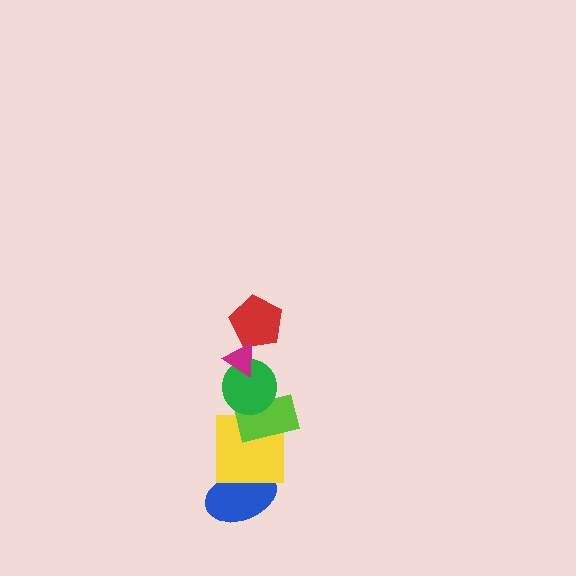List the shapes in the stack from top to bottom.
From top to bottom: the magenta triangle, the red pentagon, the green circle, the lime rectangle, the yellow square, the blue ellipse.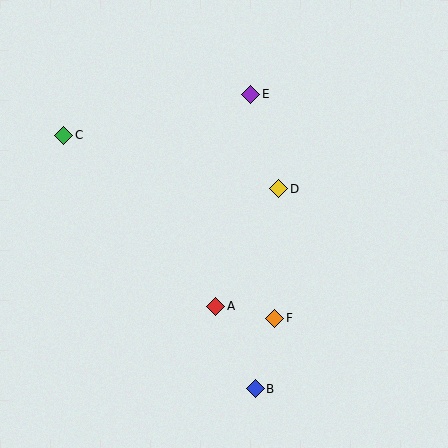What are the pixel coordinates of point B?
Point B is at (255, 389).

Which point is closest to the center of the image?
Point D at (279, 189) is closest to the center.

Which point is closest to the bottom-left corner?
Point A is closest to the bottom-left corner.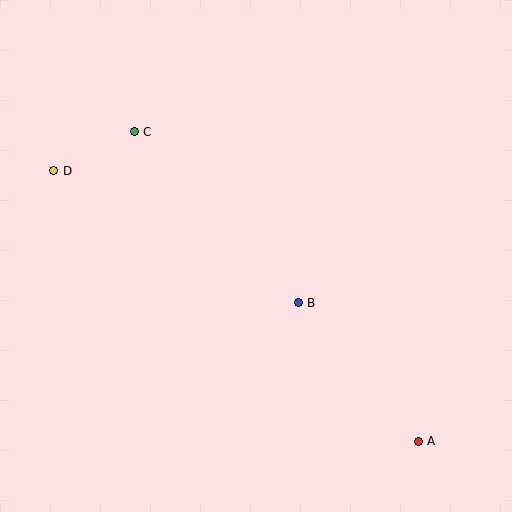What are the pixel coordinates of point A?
Point A is at (418, 441).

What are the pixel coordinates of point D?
Point D is at (54, 171).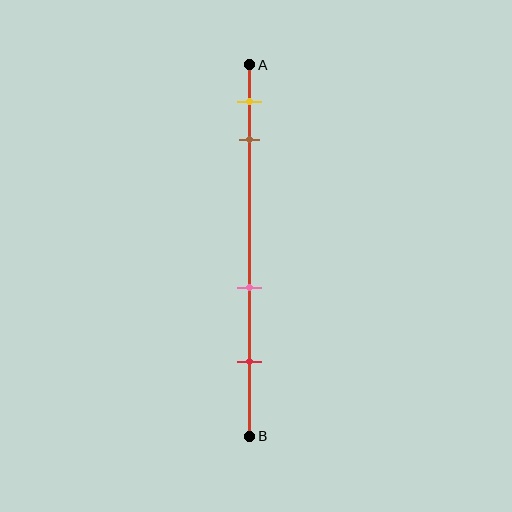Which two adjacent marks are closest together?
The yellow and brown marks are the closest adjacent pair.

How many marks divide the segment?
There are 4 marks dividing the segment.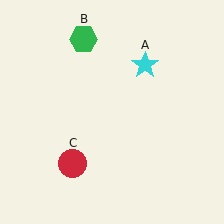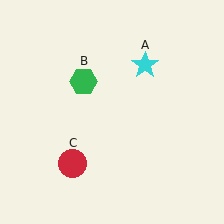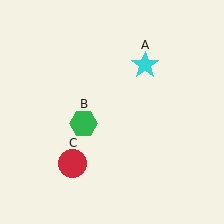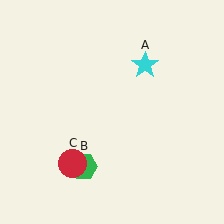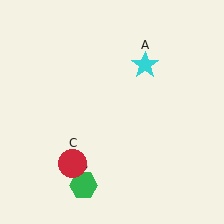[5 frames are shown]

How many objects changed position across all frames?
1 object changed position: green hexagon (object B).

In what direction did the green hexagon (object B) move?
The green hexagon (object B) moved down.